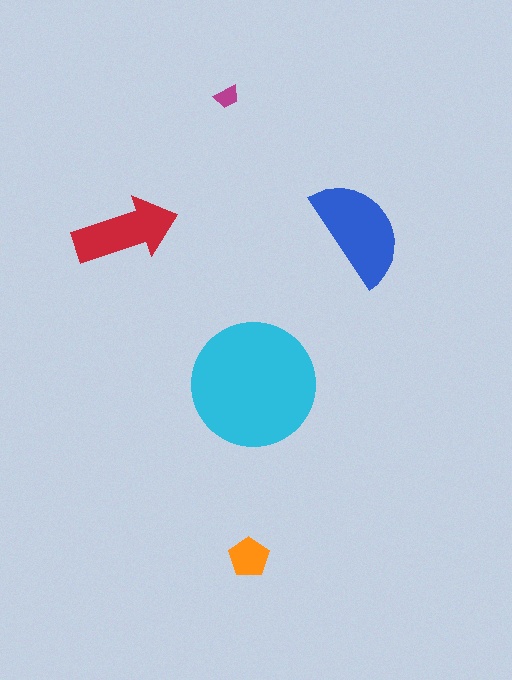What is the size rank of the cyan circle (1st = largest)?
1st.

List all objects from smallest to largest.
The magenta trapezoid, the orange pentagon, the red arrow, the blue semicircle, the cyan circle.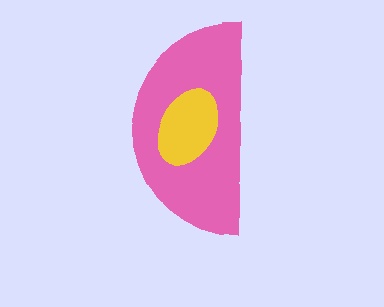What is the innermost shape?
The yellow ellipse.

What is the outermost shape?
The pink semicircle.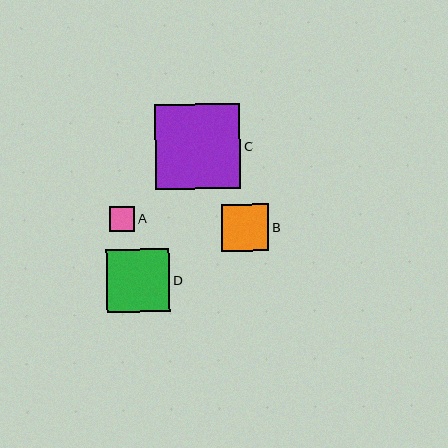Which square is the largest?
Square C is the largest with a size of approximately 85 pixels.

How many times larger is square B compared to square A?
Square B is approximately 1.8 times the size of square A.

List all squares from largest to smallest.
From largest to smallest: C, D, B, A.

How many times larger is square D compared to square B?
Square D is approximately 1.3 times the size of square B.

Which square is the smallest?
Square A is the smallest with a size of approximately 26 pixels.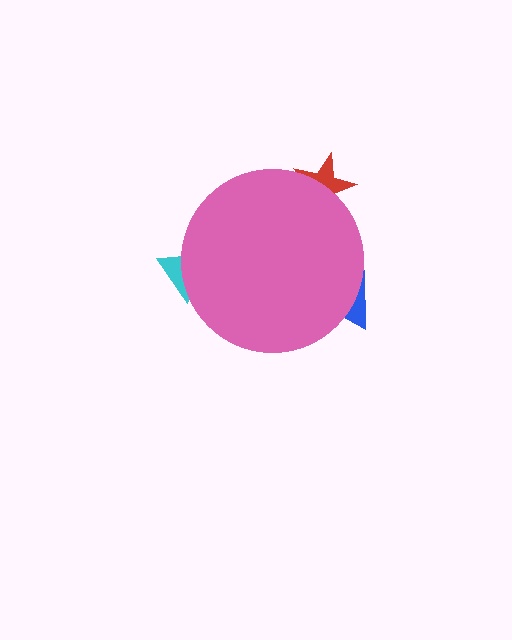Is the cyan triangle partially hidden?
Yes, the cyan triangle is partially hidden behind the pink circle.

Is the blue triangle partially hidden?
Yes, the blue triangle is partially hidden behind the pink circle.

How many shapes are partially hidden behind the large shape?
3 shapes are partially hidden.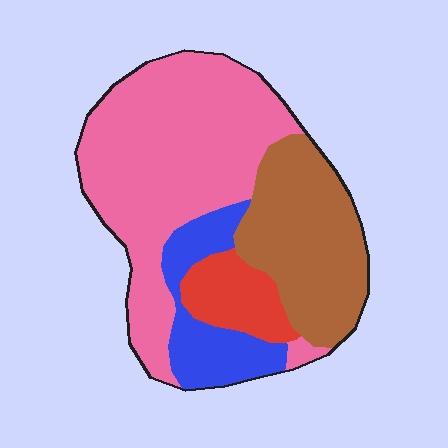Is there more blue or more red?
Blue.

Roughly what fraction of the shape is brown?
Brown covers around 25% of the shape.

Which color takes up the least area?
Red, at roughly 10%.